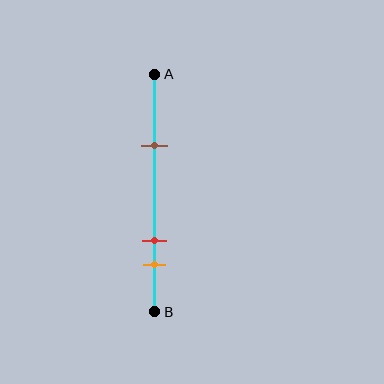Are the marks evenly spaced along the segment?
No, the marks are not evenly spaced.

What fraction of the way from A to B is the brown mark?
The brown mark is approximately 30% (0.3) of the way from A to B.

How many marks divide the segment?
There are 3 marks dividing the segment.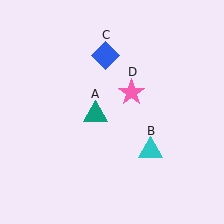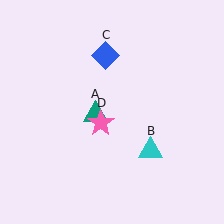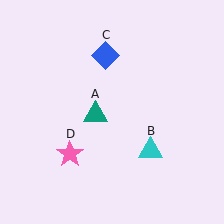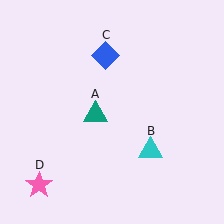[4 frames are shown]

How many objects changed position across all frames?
1 object changed position: pink star (object D).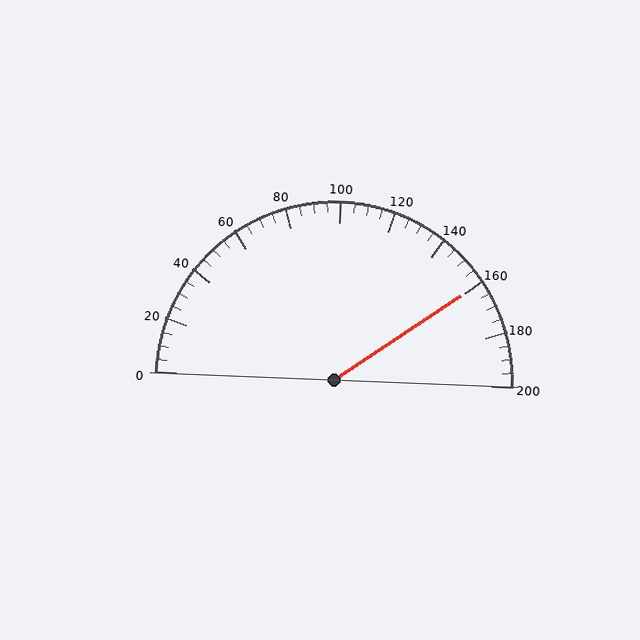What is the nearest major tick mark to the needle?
The nearest major tick mark is 160.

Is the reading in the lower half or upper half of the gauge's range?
The reading is in the upper half of the range (0 to 200).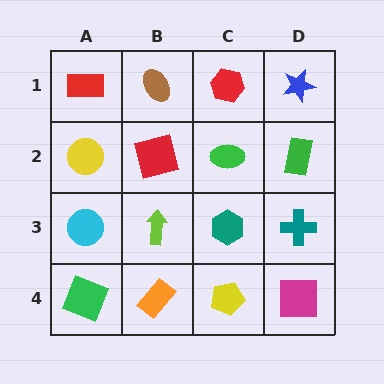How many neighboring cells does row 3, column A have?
3.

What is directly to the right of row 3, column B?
A teal hexagon.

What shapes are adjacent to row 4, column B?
A lime arrow (row 3, column B), a green square (row 4, column A), a yellow pentagon (row 4, column C).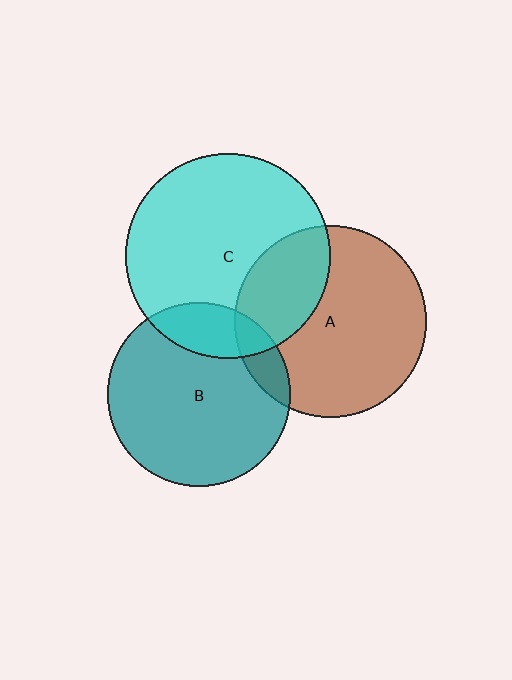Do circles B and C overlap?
Yes.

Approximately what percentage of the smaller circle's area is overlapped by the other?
Approximately 20%.